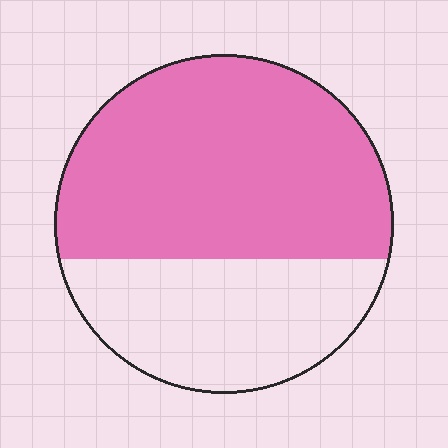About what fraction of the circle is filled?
About five eighths (5/8).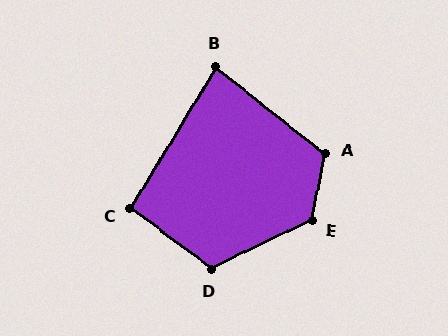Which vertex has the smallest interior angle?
B, at approximately 82 degrees.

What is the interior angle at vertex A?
Approximately 117 degrees (obtuse).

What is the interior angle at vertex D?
Approximately 117 degrees (obtuse).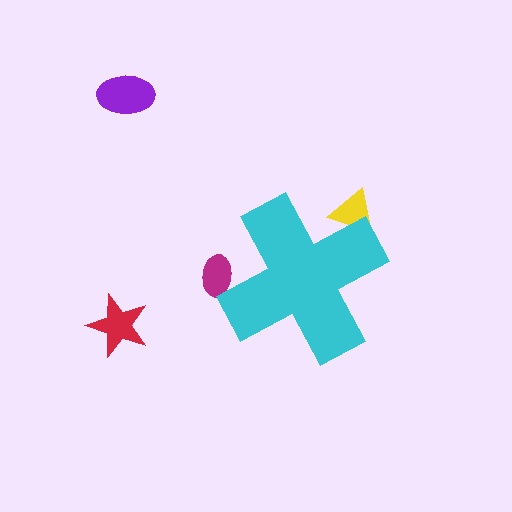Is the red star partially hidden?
No, the red star is fully visible.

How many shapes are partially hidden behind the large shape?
2 shapes are partially hidden.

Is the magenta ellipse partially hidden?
Yes, the magenta ellipse is partially hidden behind the cyan cross.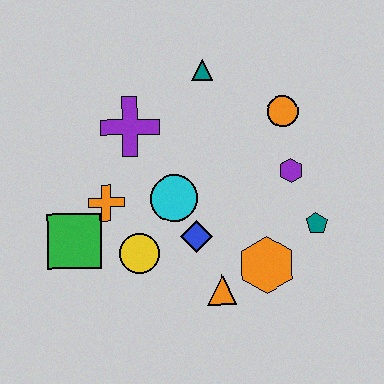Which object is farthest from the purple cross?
The teal pentagon is farthest from the purple cross.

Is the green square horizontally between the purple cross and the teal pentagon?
No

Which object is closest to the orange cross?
The green square is closest to the orange cross.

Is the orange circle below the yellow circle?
No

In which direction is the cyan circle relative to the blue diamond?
The cyan circle is above the blue diamond.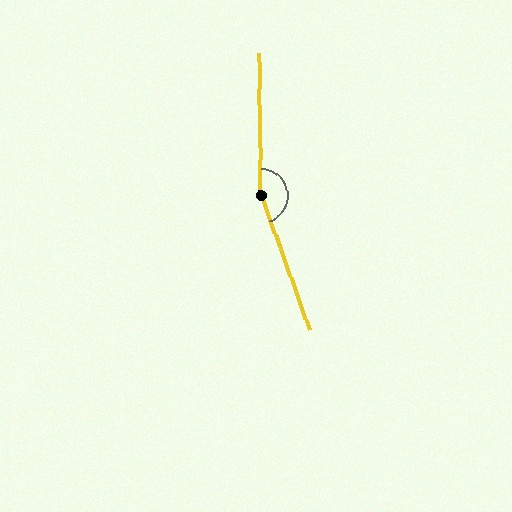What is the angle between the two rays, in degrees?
Approximately 161 degrees.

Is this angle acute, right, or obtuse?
It is obtuse.